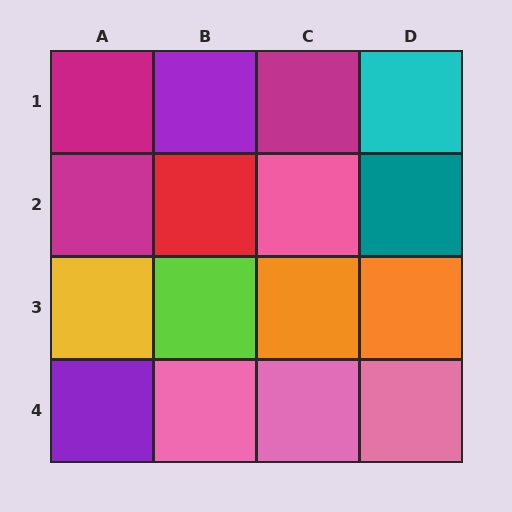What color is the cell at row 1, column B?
Purple.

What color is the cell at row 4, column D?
Pink.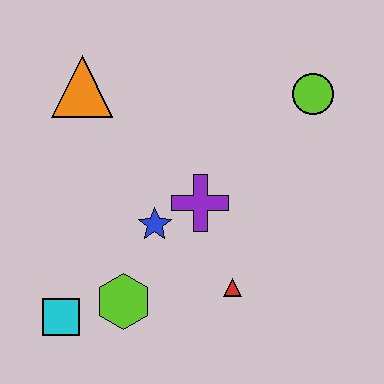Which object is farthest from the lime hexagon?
The lime circle is farthest from the lime hexagon.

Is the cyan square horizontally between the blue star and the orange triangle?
No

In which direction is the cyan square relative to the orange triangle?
The cyan square is below the orange triangle.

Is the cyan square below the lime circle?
Yes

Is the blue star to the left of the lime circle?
Yes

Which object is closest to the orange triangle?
The blue star is closest to the orange triangle.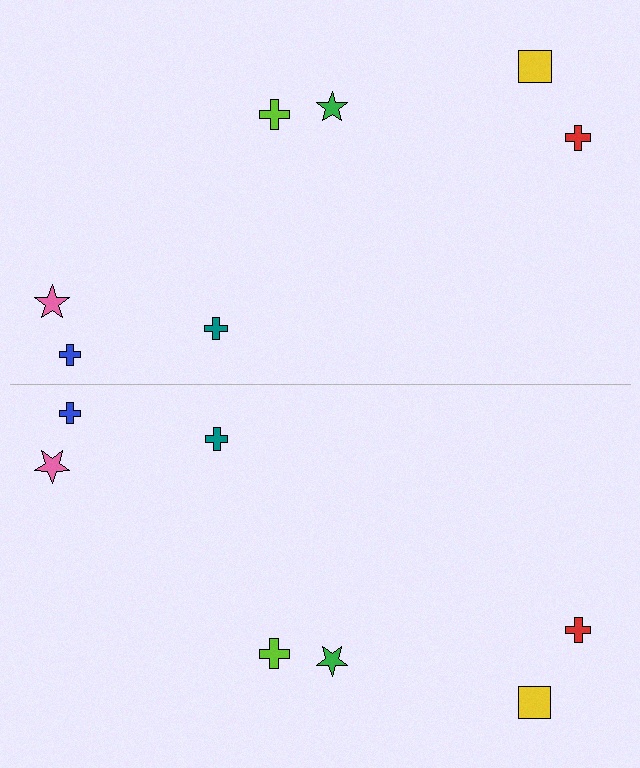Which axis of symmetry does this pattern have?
The pattern has a horizontal axis of symmetry running through the center of the image.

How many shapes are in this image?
There are 14 shapes in this image.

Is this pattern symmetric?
Yes, this pattern has bilateral (reflection) symmetry.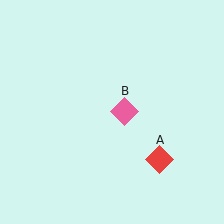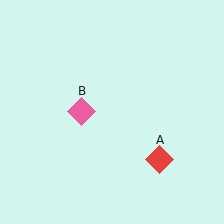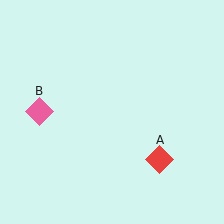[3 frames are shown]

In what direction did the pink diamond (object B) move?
The pink diamond (object B) moved left.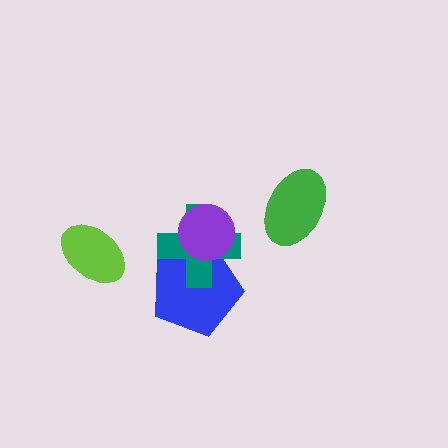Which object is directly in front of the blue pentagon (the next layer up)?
The teal cross is directly in front of the blue pentagon.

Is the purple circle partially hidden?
No, no other shape covers it.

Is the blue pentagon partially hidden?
Yes, it is partially covered by another shape.